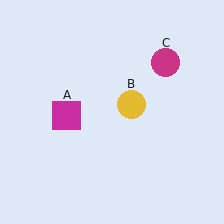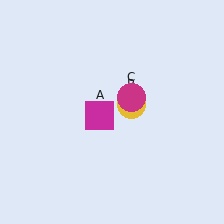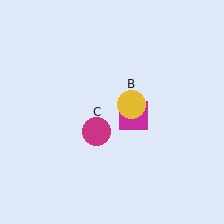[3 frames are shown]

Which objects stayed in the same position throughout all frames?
Yellow circle (object B) remained stationary.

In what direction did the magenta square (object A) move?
The magenta square (object A) moved right.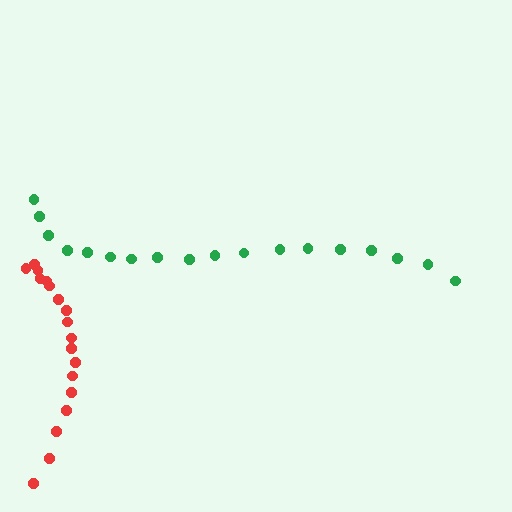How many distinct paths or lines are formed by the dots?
There are 2 distinct paths.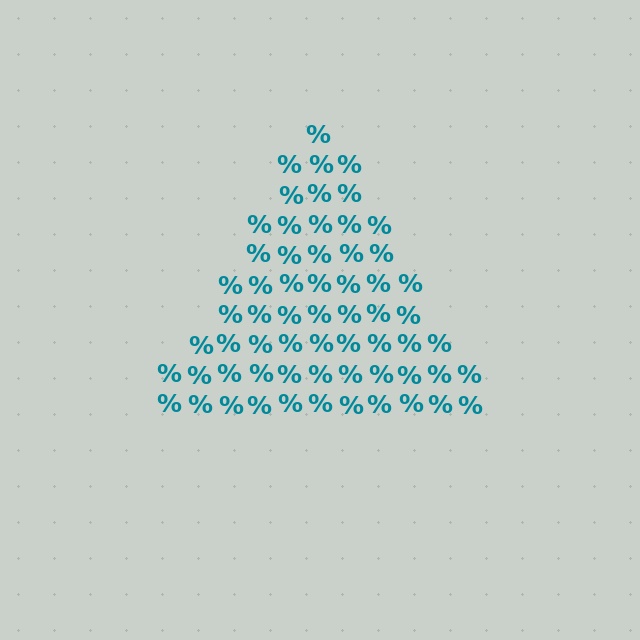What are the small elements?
The small elements are percent signs.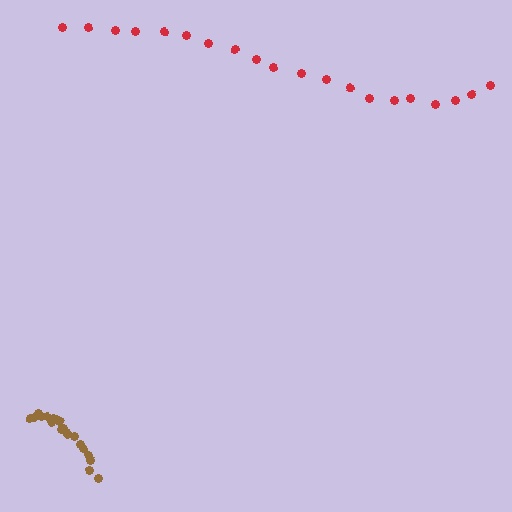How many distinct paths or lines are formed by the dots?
There are 2 distinct paths.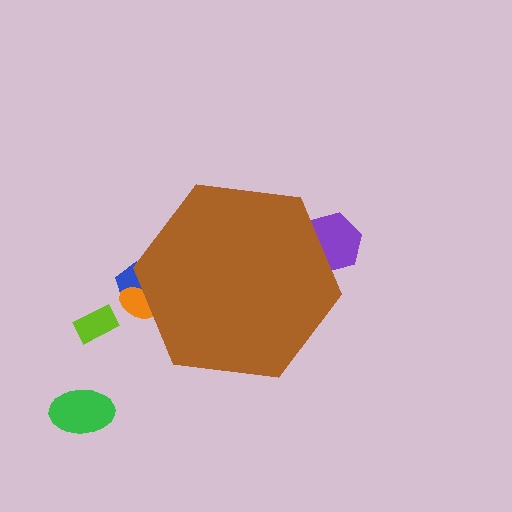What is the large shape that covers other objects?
A brown hexagon.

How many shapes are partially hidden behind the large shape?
3 shapes are partially hidden.